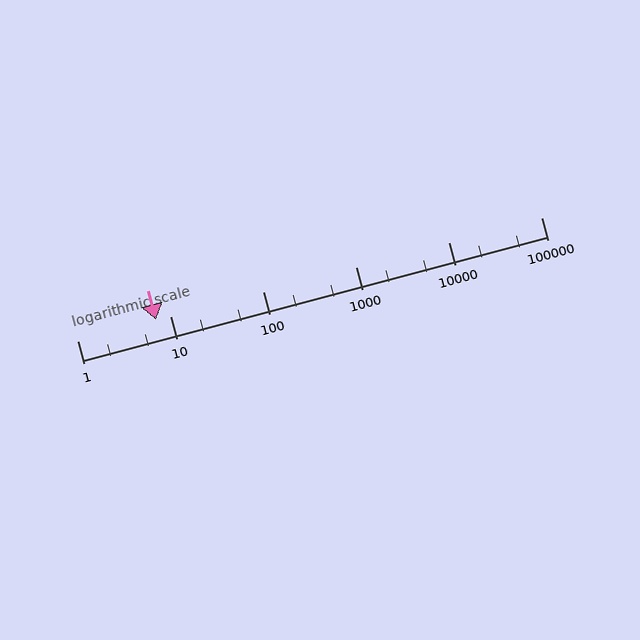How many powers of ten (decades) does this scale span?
The scale spans 5 decades, from 1 to 100000.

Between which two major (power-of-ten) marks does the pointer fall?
The pointer is between 1 and 10.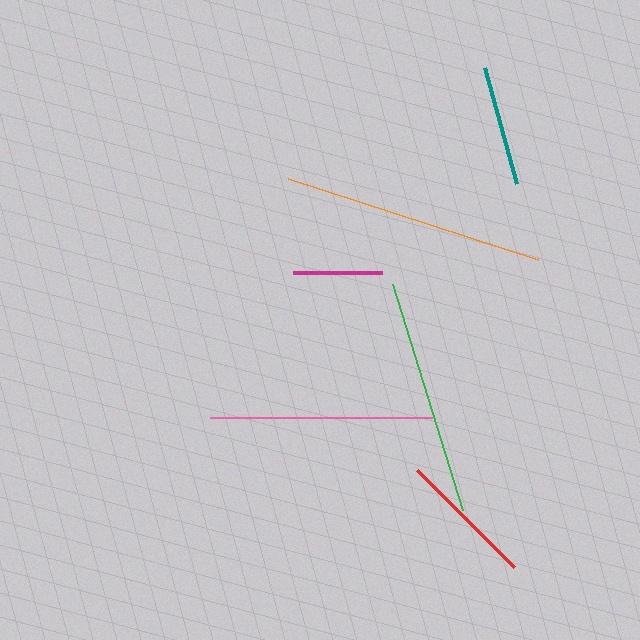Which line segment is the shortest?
The magenta line is the shortest at approximately 89 pixels.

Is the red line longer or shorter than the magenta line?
The red line is longer than the magenta line.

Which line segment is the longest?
The orange line is the longest at approximately 263 pixels.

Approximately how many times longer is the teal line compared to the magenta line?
The teal line is approximately 1.4 times the length of the magenta line.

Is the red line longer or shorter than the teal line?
The red line is longer than the teal line.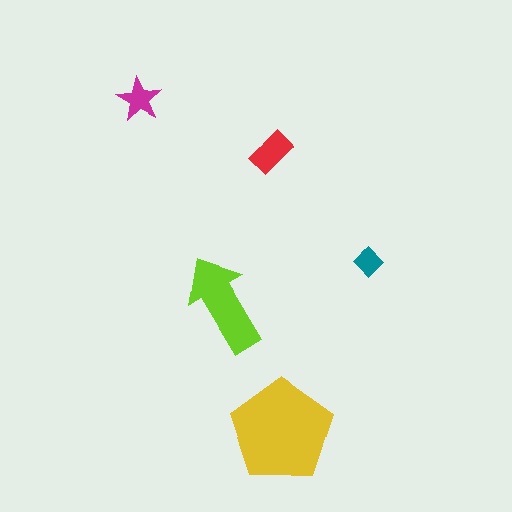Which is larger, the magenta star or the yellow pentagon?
The yellow pentagon.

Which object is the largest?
The yellow pentagon.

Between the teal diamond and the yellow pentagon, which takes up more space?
The yellow pentagon.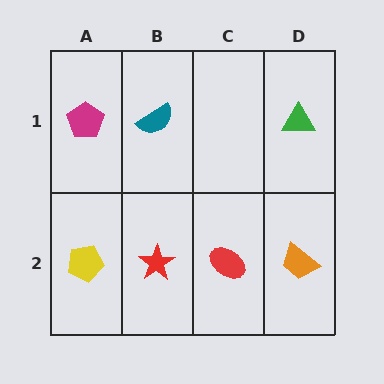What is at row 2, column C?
A red ellipse.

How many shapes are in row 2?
4 shapes.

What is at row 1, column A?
A magenta pentagon.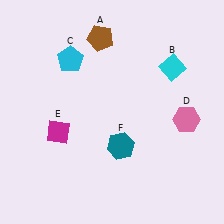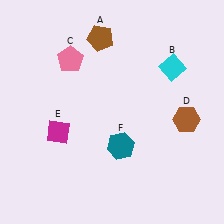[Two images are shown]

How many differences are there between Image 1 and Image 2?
There are 2 differences between the two images.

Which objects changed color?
C changed from cyan to pink. D changed from pink to brown.